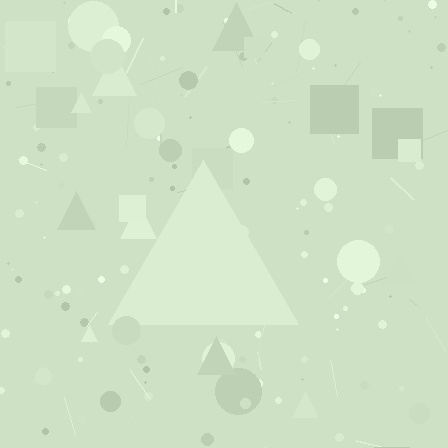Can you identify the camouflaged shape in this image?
The camouflaged shape is a triangle.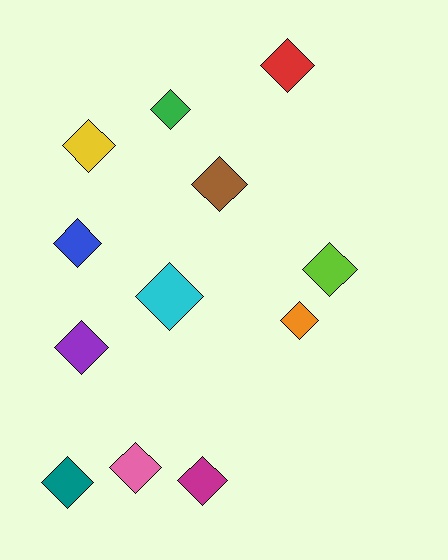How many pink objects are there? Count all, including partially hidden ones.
There is 1 pink object.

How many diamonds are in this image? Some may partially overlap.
There are 12 diamonds.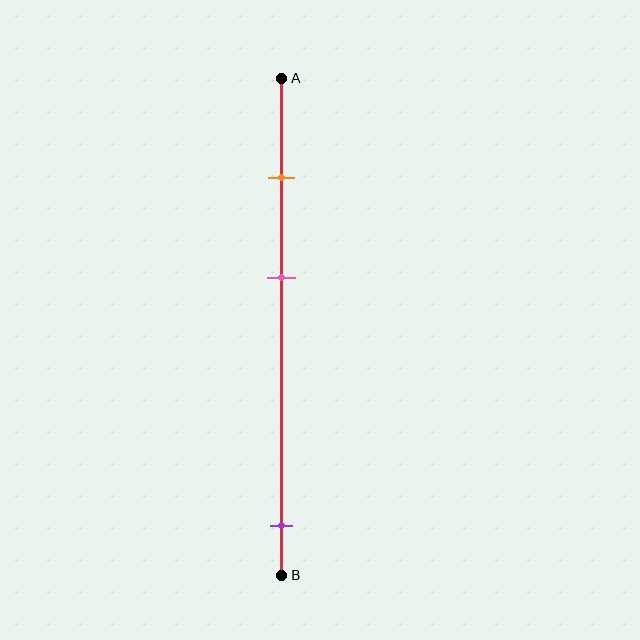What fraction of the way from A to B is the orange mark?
The orange mark is approximately 20% (0.2) of the way from A to B.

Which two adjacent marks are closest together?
The orange and pink marks are the closest adjacent pair.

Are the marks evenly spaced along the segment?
No, the marks are not evenly spaced.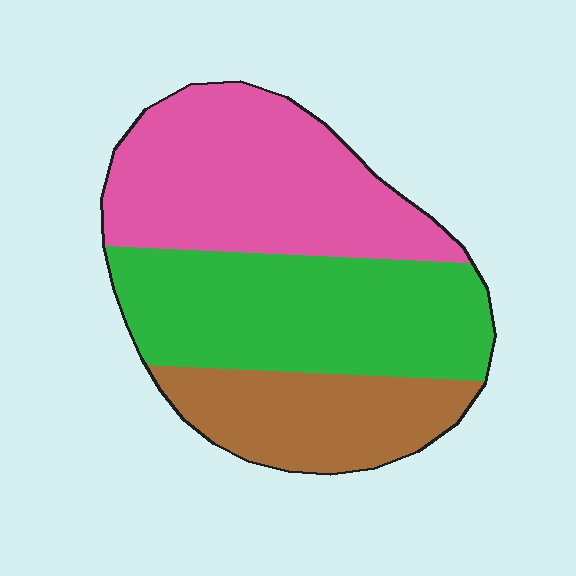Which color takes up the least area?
Brown, at roughly 20%.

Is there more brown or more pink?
Pink.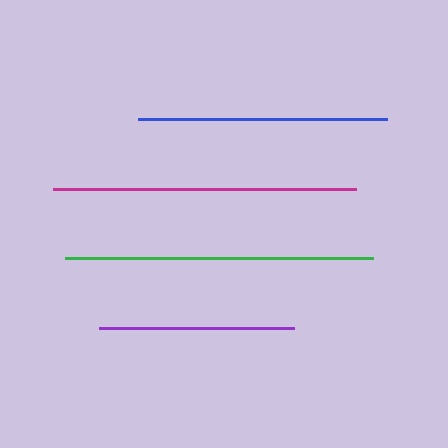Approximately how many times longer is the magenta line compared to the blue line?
The magenta line is approximately 1.2 times the length of the blue line.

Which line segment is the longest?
The green line is the longest at approximately 309 pixels.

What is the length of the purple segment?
The purple segment is approximately 195 pixels long.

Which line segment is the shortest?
The purple line is the shortest at approximately 195 pixels.